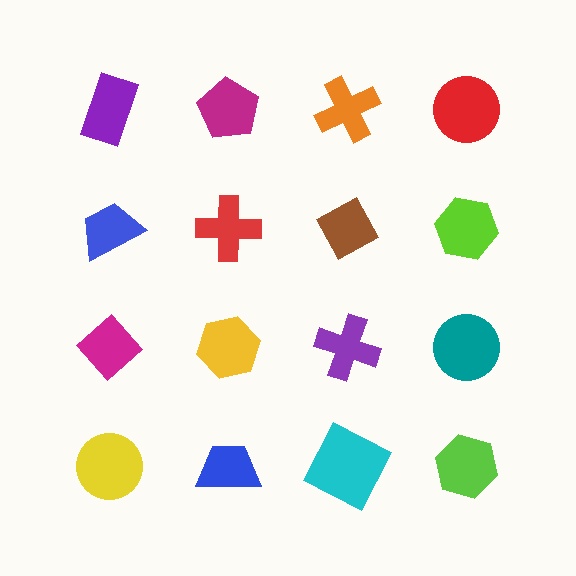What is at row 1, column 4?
A red circle.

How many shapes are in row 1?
4 shapes.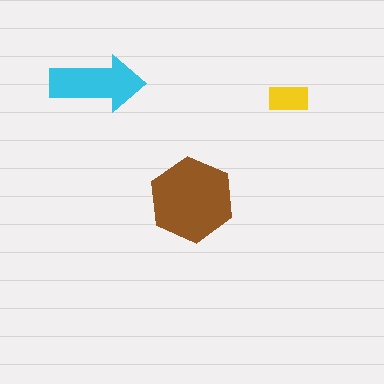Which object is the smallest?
The yellow rectangle.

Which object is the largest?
The brown hexagon.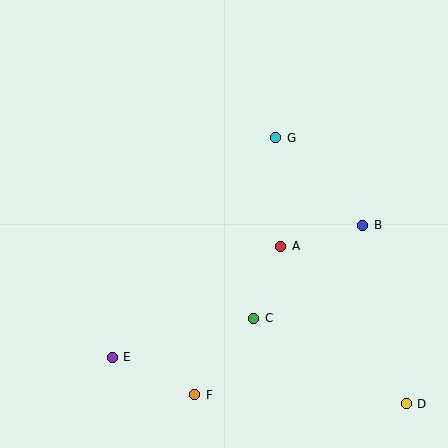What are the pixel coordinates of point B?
Point B is at (363, 225).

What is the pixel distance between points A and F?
The distance between A and F is 172 pixels.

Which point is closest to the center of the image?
Point A at (281, 246) is closest to the center.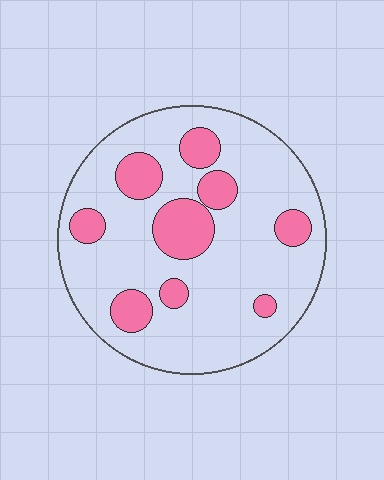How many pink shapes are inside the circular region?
9.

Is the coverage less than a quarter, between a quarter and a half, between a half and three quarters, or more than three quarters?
Less than a quarter.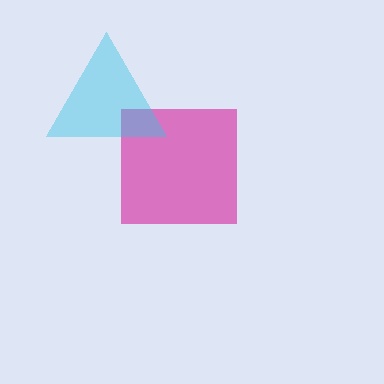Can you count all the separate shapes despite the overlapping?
Yes, there are 2 separate shapes.